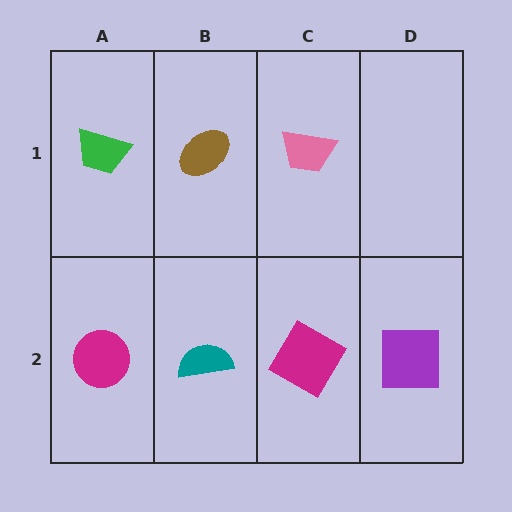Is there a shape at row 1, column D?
No, that cell is empty.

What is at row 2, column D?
A purple square.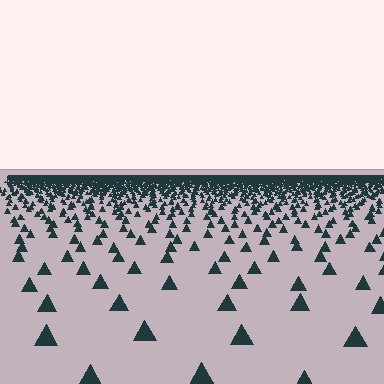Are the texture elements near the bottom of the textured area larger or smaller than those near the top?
Larger. Near the bottom, elements are closer to the viewer and appear at a bigger on-screen size.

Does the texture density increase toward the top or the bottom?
Density increases toward the top.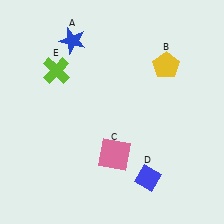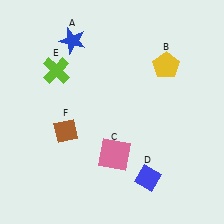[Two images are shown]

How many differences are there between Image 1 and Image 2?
There is 1 difference between the two images.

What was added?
A brown diamond (F) was added in Image 2.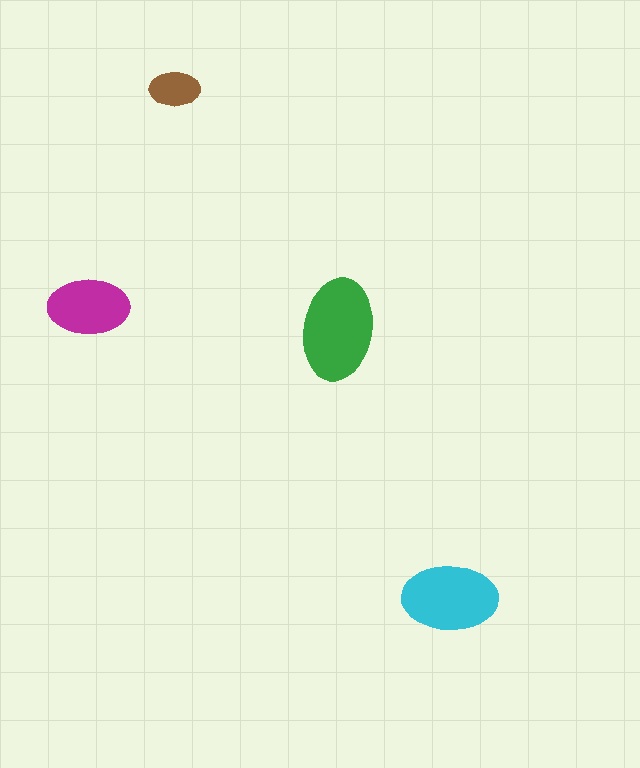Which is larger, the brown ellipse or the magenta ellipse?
The magenta one.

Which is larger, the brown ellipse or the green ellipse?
The green one.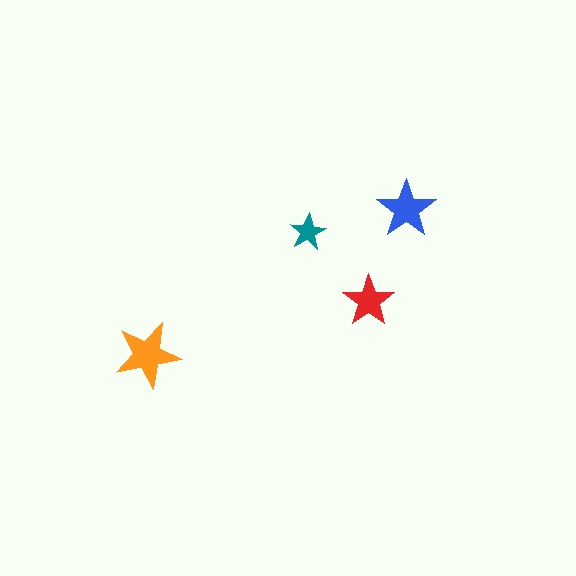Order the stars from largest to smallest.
the orange one, the blue one, the red one, the teal one.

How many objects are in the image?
There are 4 objects in the image.